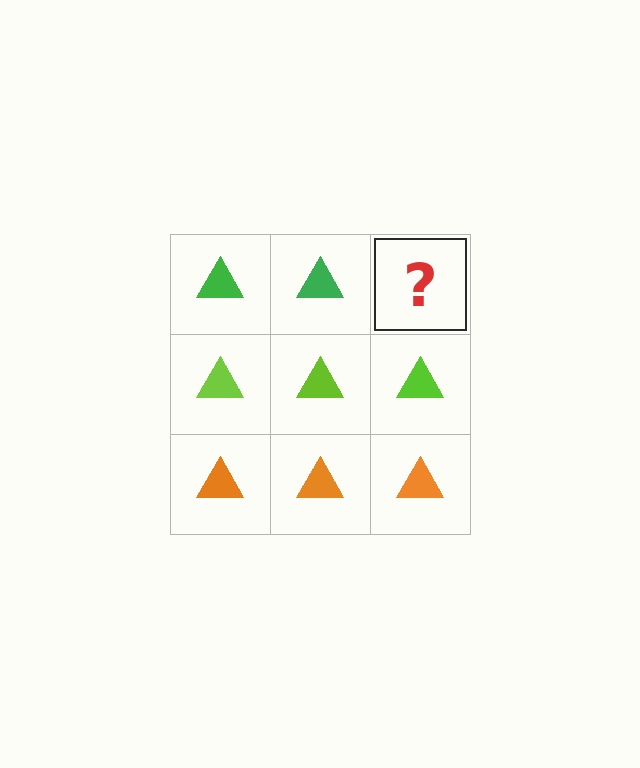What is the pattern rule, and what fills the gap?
The rule is that each row has a consistent color. The gap should be filled with a green triangle.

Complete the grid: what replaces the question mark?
The question mark should be replaced with a green triangle.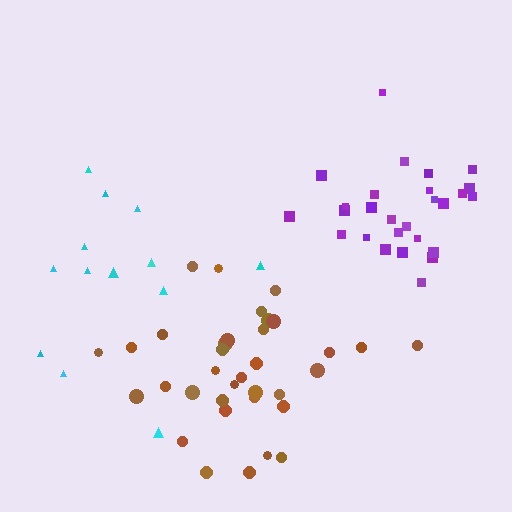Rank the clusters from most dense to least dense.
purple, brown, cyan.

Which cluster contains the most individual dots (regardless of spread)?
Brown (35).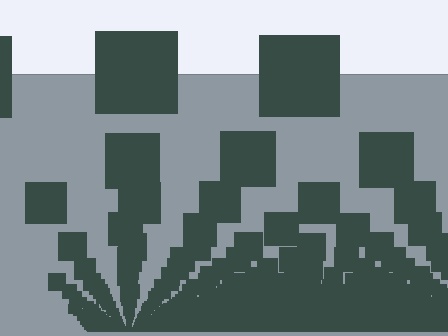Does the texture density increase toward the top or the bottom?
Density increases toward the bottom.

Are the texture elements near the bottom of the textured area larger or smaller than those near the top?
Smaller. The gradient is inverted — elements near the bottom are smaller and denser.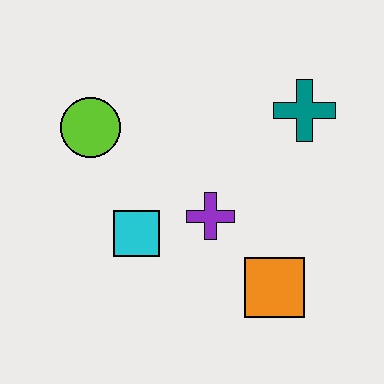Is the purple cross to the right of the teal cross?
No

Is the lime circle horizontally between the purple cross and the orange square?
No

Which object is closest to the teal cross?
The purple cross is closest to the teal cross.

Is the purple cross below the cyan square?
No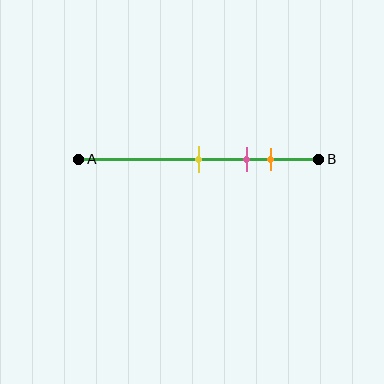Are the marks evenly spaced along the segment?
Yes, the marks are approximately evenly spaced.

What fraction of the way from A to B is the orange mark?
The orange mark is approximately 80% (0.8) of the way from A to B.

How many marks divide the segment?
There are 3 marks dividing the segment.